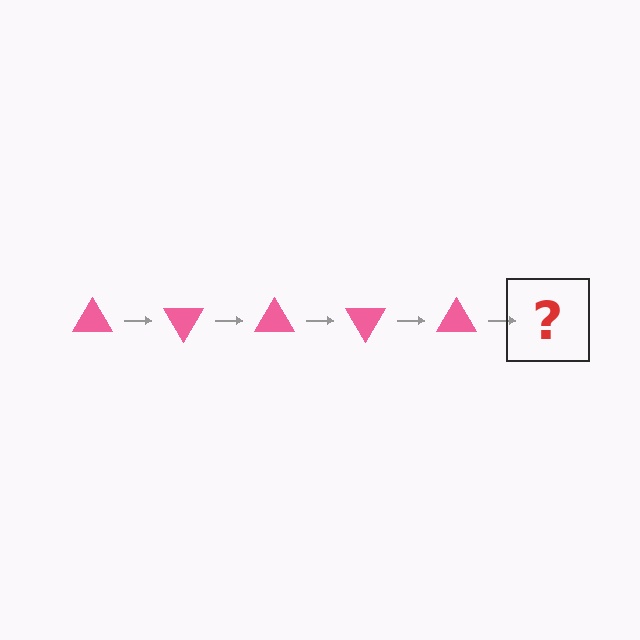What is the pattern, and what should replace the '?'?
The pattern is that the triangle rotates 60 degrees each step. The '?' should be a pink triangle rotated 300 degrees.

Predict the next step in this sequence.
The next step is a pink triangle rotated 300 degrees.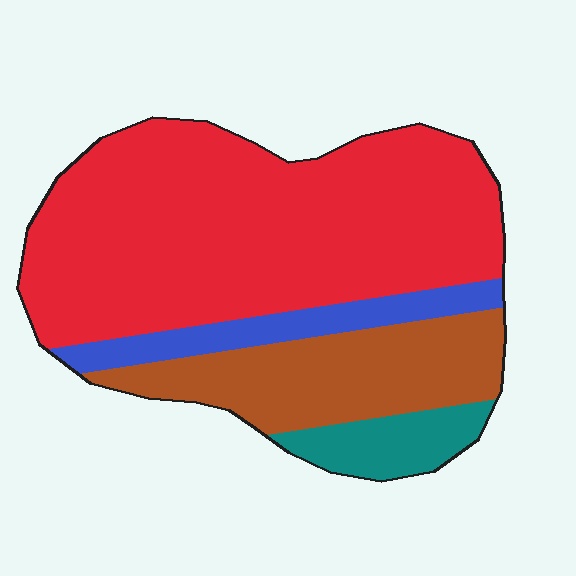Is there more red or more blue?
Red.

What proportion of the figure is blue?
Blue takes up about one tenth (1/10) of the figure.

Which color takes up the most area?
Red, at roughly 60%.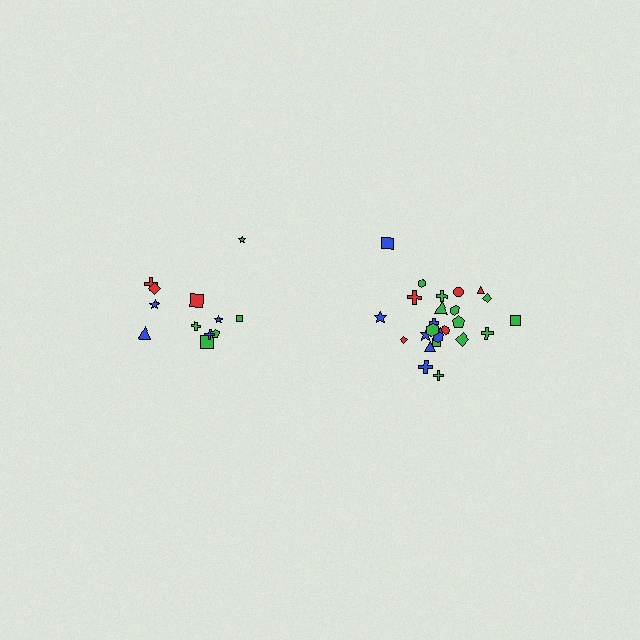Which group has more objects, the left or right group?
The right group.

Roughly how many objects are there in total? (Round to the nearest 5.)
Roughly 35 objects in total.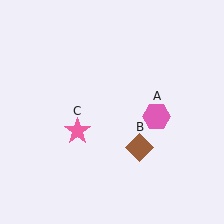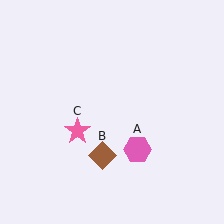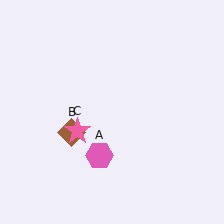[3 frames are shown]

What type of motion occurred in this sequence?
The pink hexagon (object A), brown diamond (object B) rotated clockwise around the center of the scene.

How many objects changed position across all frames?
2 objects changed position: pink hexagon (object A), brown diamond (object B).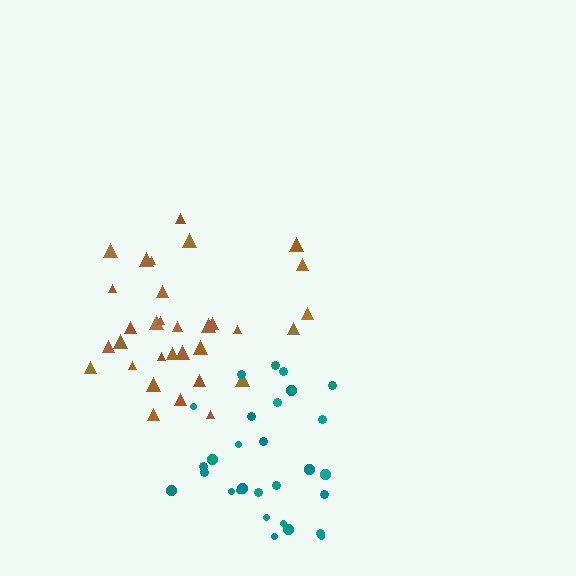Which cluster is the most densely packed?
Brown.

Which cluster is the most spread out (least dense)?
Teal.